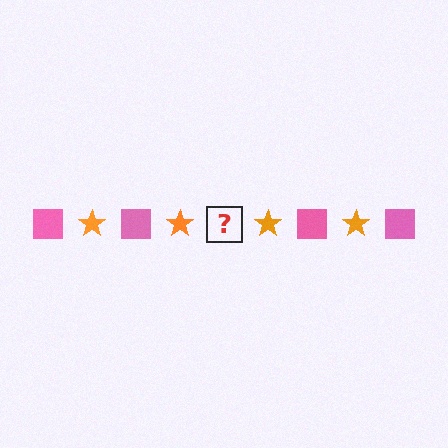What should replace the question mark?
The question mark should be replaced with a pink square.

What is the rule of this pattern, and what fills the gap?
The rule is that the pattern alternates between pink square and orange star. The gap should be filled with a pink square.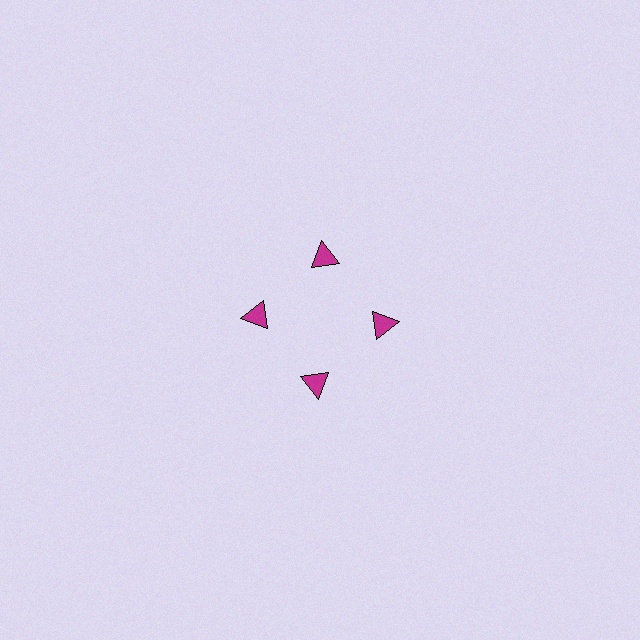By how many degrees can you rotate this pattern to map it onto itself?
The pattern maps onto itself every 90 degrees of rotation.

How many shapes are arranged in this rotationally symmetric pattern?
There are 4 shapes, arranged in 4 groups of 1.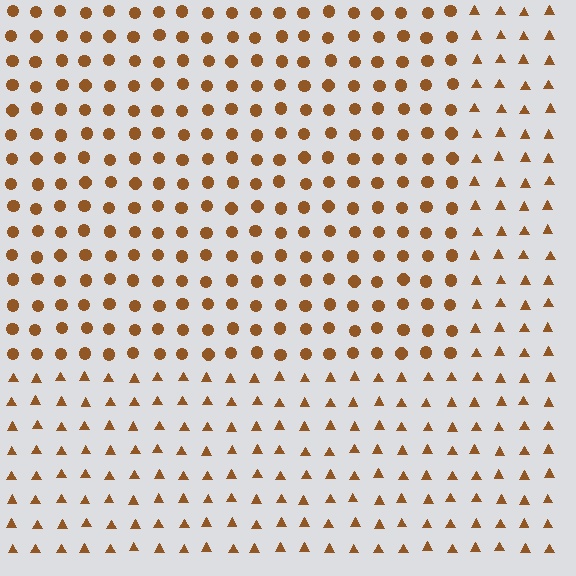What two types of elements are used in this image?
The image uses circles inside the rectangle region and triangles outside it.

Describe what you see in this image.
The image is filled with small brown elements arranged in a uniform grid. A rectangle-shaped region contains circles, while the surrounding area contains triangles. The boundary is defined purely by the change in element shape.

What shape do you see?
I see a rectangle.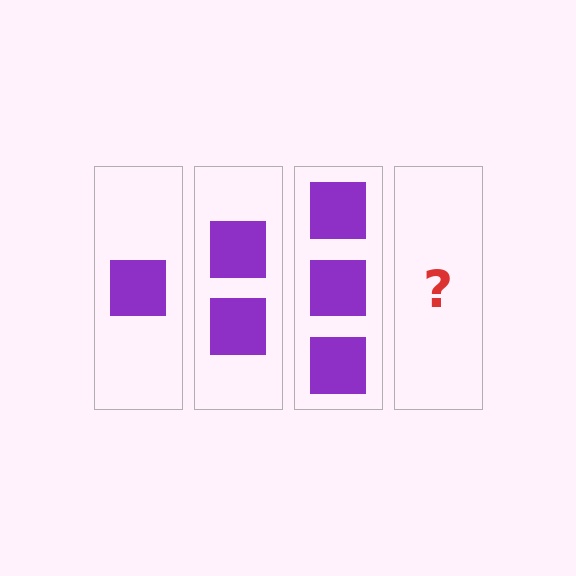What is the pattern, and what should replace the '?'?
The pattern is that each step adds one more square. The '?' should be 4 squares.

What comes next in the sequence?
The next element should be 4 squares.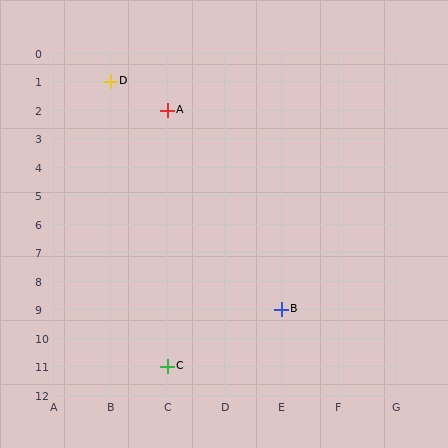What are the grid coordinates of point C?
Point C is at grid coordinates (C, 11).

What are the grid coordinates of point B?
Point B is at grid coordinates (E, 9).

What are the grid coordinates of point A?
Point A is at grid coordinates (C, 2).